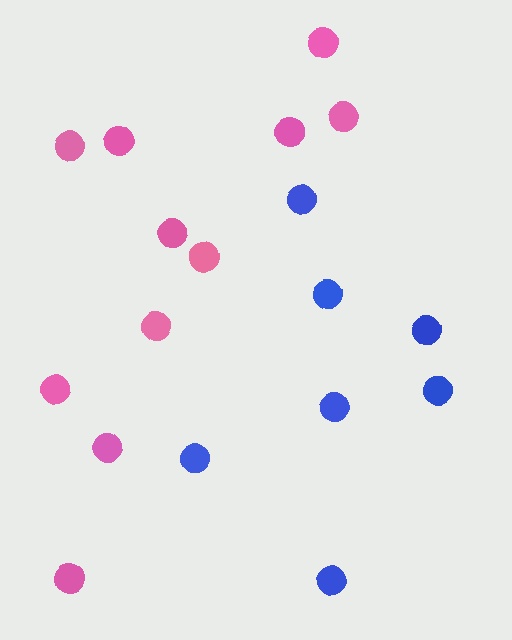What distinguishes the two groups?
There are 2 groups: one group of pink circles (11) and one group of blue circles (7).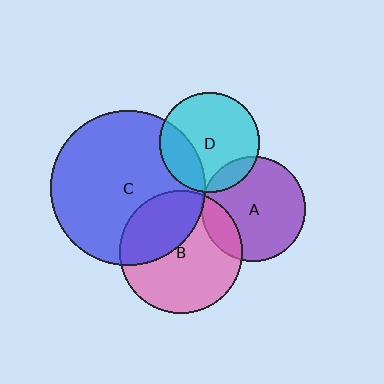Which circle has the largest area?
Circle C (blue).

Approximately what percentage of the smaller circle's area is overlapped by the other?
Approximately 25%.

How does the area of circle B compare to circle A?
Approximately 1.4 times.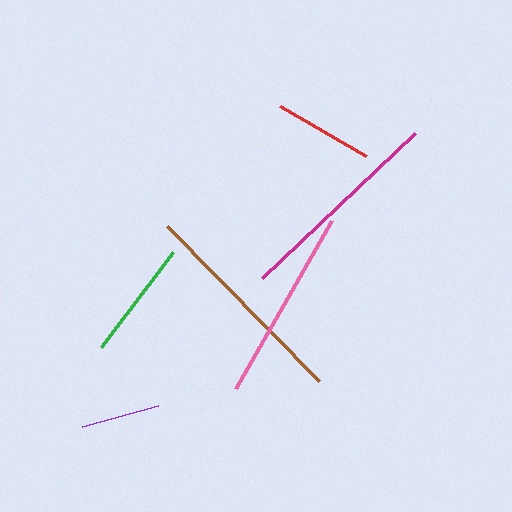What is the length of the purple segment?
The purple segment is approximately 79 pixels long.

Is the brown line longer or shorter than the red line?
The brown line is longer than the red line.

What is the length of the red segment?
The red segment is approximately 100 pixels long.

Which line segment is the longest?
The brown line is the longest at approximately 217 pixels.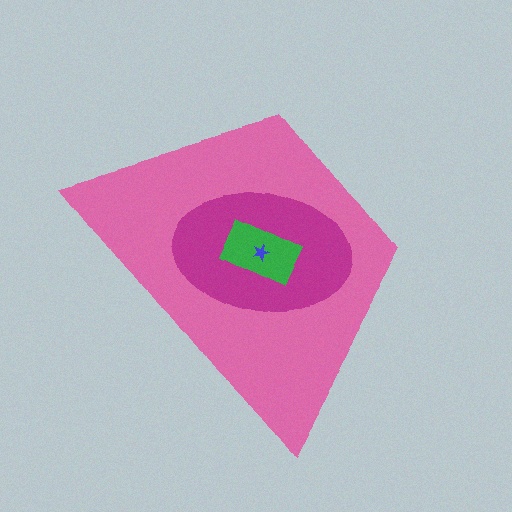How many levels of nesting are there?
4.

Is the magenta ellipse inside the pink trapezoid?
Yes.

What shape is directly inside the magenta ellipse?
The green rectangle.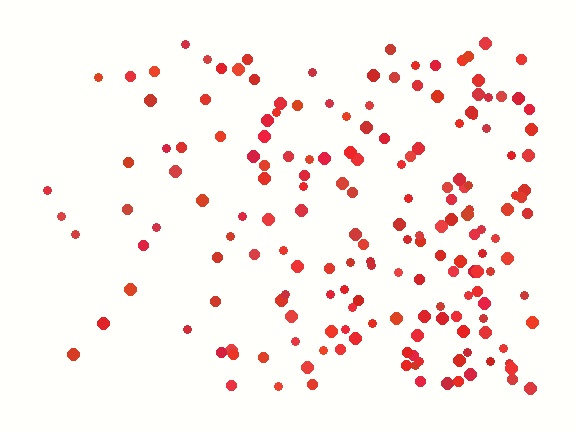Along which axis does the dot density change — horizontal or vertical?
Horizontal.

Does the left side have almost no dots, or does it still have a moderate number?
Still a moderate number, just noticeably fewer than the right.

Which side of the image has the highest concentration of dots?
The right.